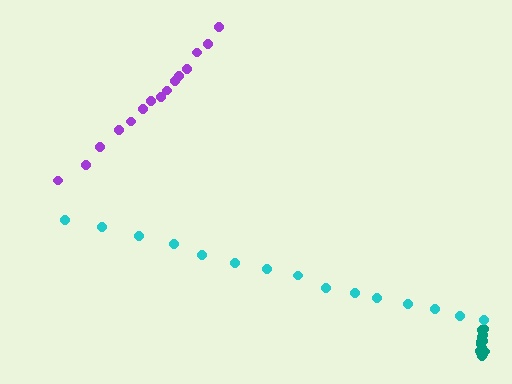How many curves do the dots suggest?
There are 3 distinct paths.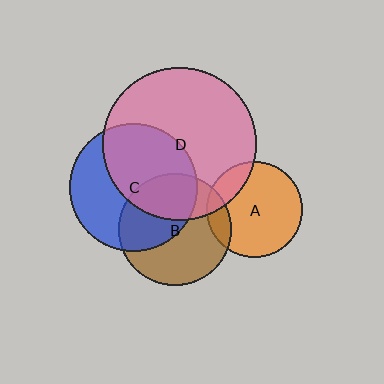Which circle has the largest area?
Circle D (pink).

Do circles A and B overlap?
Yes.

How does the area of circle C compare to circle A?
Approximately 1.7 times.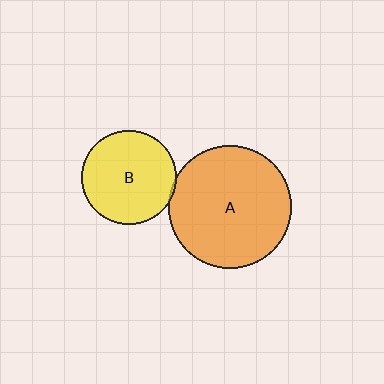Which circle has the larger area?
Circle A (orange).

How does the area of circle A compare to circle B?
Approximately 1.7 times.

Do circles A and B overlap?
Yes.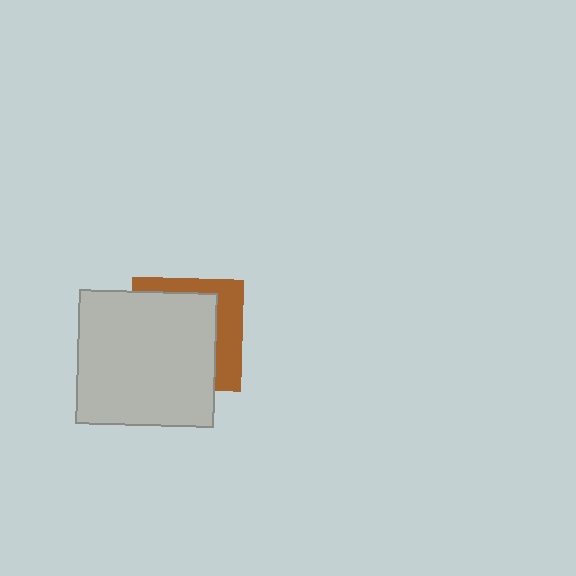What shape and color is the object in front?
The object in front is a light gray rectangle.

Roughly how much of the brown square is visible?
A small part of it is visible (roughly 33%).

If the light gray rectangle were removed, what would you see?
You would see the complete brown square.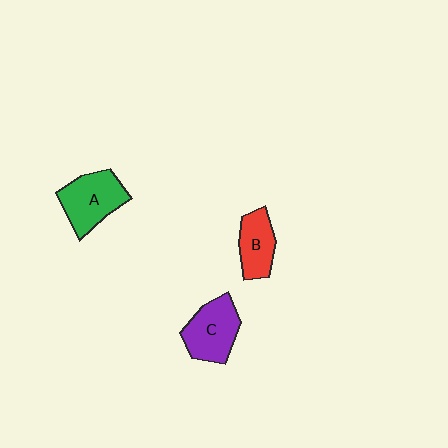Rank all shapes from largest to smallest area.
From largest to smallest: A (green), C (purple), B (red).